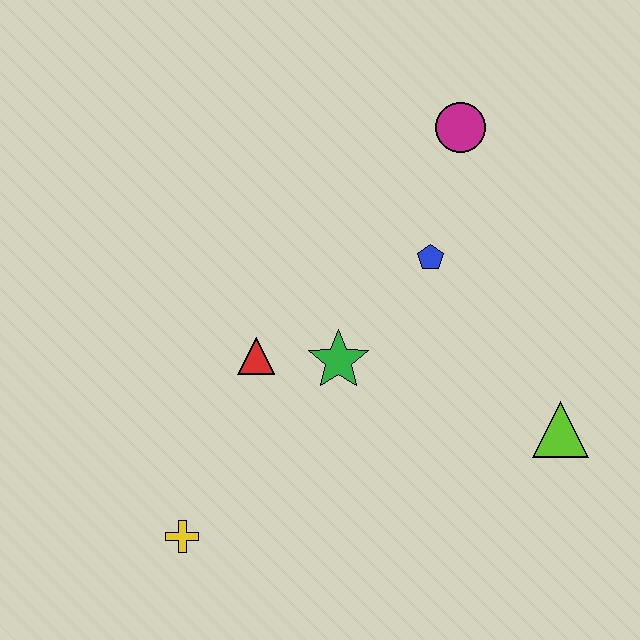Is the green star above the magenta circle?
No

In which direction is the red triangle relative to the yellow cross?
The red triangle is above the yellow cross.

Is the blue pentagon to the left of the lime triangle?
Yes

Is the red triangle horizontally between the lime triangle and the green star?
No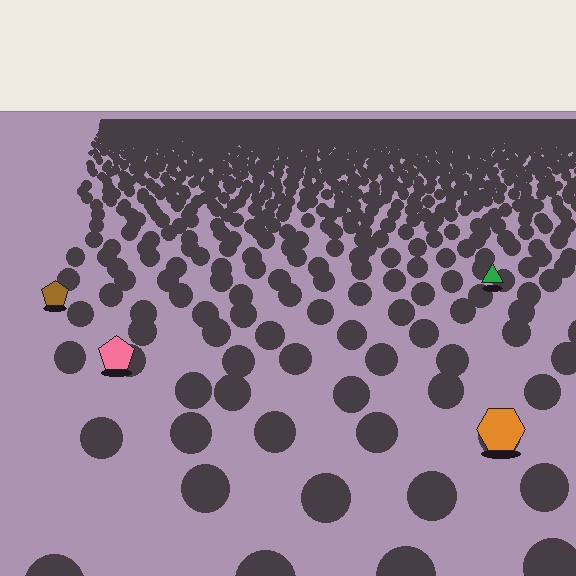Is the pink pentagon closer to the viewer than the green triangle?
Yes. The pink pentagon is closer — you can tell from the texture gradient: the ground texture is coarser near it.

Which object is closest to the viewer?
The orange hexagon is closest. The texture marks near it are larger and more spread out.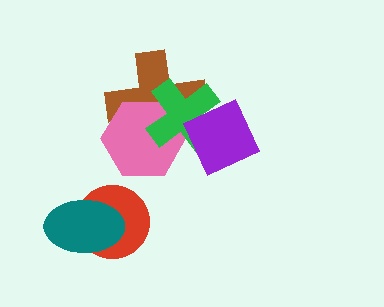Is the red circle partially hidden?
Yes, it is partially covered by another shape.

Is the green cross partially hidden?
Yes, it is partially covered by another shape.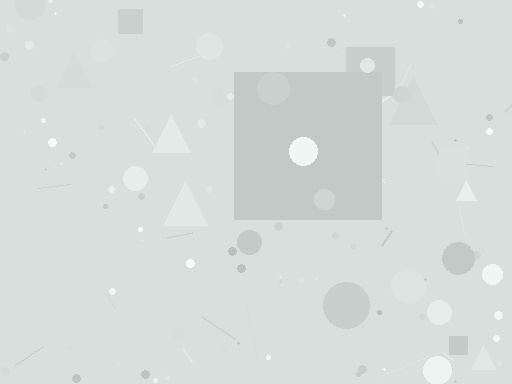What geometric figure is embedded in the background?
A square is embedded in the background.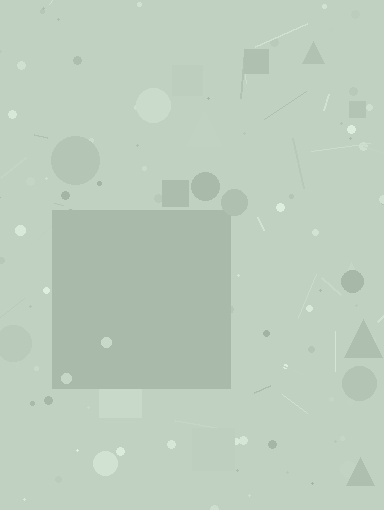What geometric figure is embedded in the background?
A square is embedded in the background.